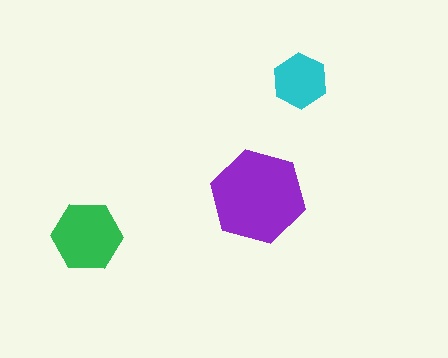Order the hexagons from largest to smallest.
the purple one, the green one, the cyan one.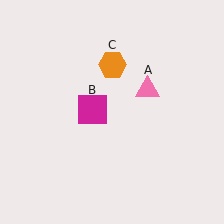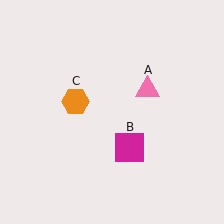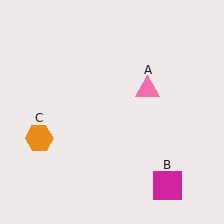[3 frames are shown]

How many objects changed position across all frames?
2 objects changed position: magenta square (object B), orange hexagon (object C).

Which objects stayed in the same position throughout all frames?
Pink triangle (object A) remained stationary.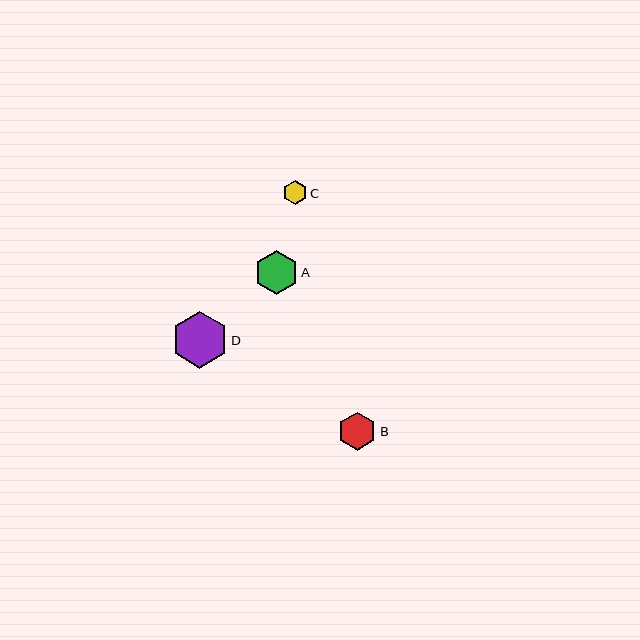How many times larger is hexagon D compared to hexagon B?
Hexagon D is approximately 1.5 times the size of hexagon B.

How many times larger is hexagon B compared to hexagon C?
Hexagon B is approximately 1.6 times the size of hexagon C.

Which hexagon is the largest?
Hexagon D is the largest with a size of approximately 57 pixels.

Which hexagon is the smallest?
Hexagon C is the smallest with a size of approximately 24 pixels.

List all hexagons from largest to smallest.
From largest to smallest: D, A, B, C.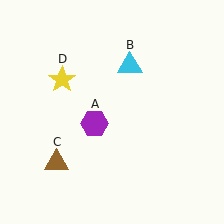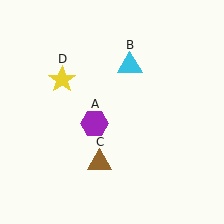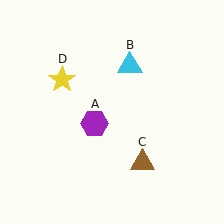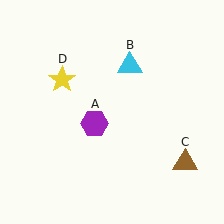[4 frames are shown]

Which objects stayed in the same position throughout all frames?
Purple hexagon (object A) and cyan triangle (object B) and yellow star (object D) remained stationary.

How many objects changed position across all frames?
1 object changed position: brown triangle (object C).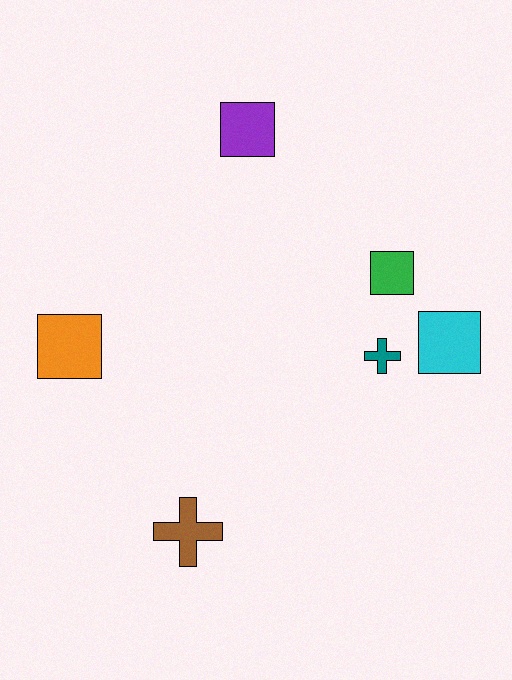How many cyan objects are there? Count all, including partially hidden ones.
There is 1 cyan object.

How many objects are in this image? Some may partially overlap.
There are 6 objects.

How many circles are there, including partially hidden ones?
There are no circles.